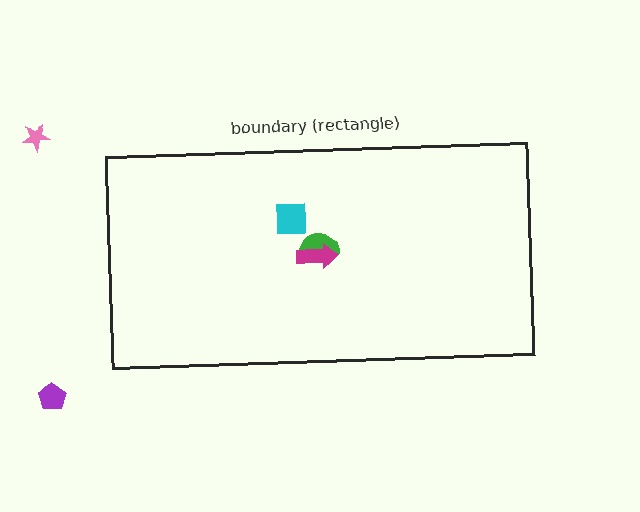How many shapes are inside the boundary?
3 inside, 2 outside.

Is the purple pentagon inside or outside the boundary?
Outside.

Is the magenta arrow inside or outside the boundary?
Inside.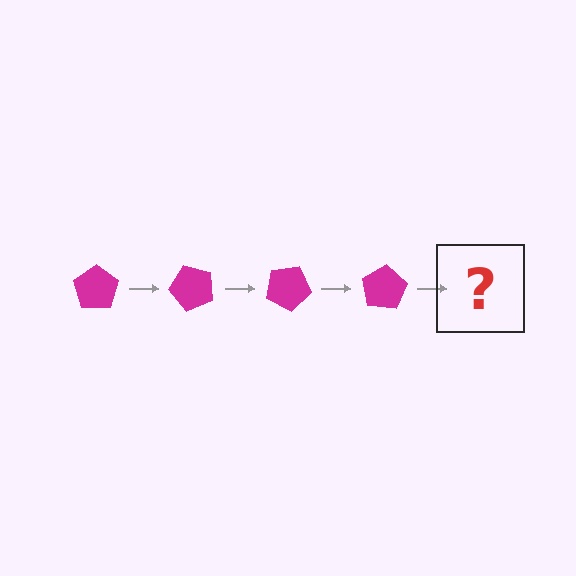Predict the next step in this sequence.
The next step is a magenta pentagon rotated 200 degrees.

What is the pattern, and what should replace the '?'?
The pattern is that the pentagon rotates 50 degrees each step. The '?' should be a magenta pentagon rotated 200 degrees.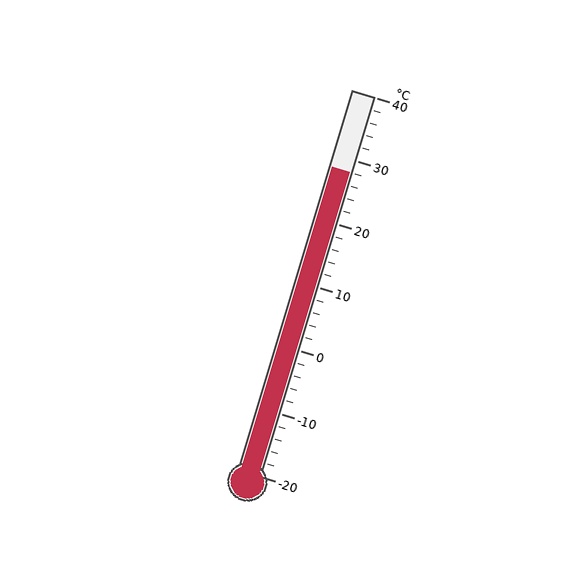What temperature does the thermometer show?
The thermometer shows approximately 28°C.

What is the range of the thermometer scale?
The thermometer scale ranges from -20°C to 40°C.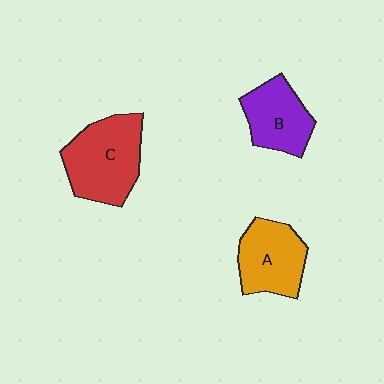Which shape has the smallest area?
Shape B (purple).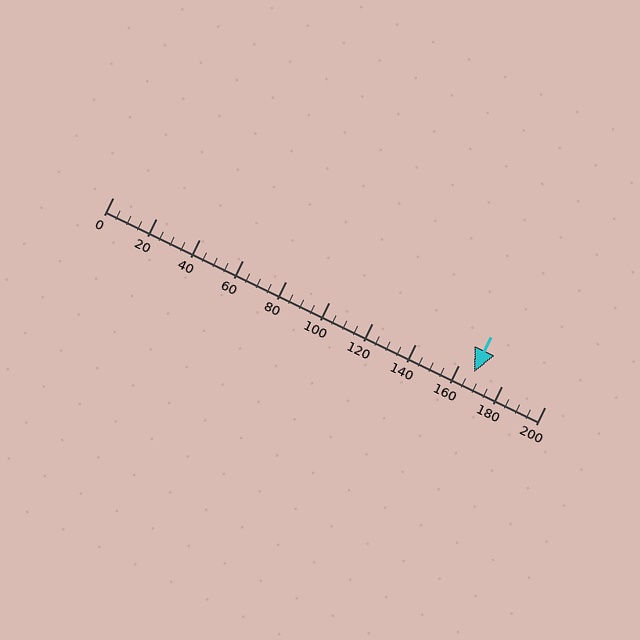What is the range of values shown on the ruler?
The ruler shows values from 0 to 200.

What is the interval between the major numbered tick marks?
The major tick marks are spaced 20 units apart.